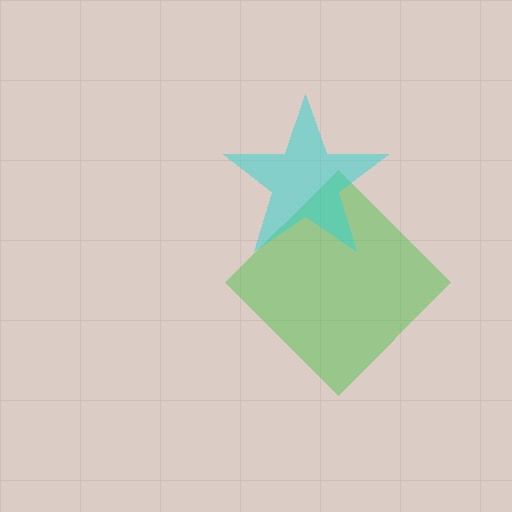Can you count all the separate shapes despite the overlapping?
Yes, there are 2 separate shapes.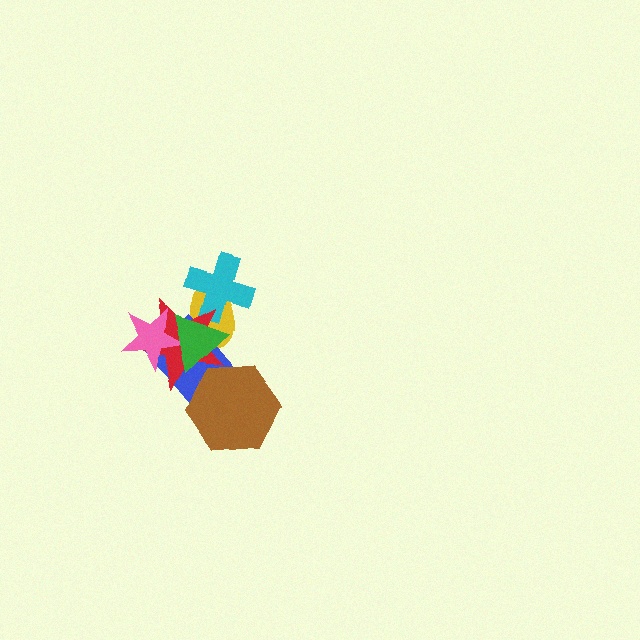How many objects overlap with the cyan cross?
3 objects overlap with the cyan cross.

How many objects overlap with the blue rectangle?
5 objects overlap with the blue rectangle.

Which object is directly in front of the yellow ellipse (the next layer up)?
The blue rectangle is directly in front of the yellow ellipse.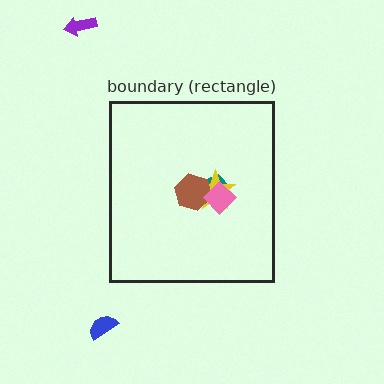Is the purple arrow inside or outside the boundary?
Outside.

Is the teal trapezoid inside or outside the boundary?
Inside.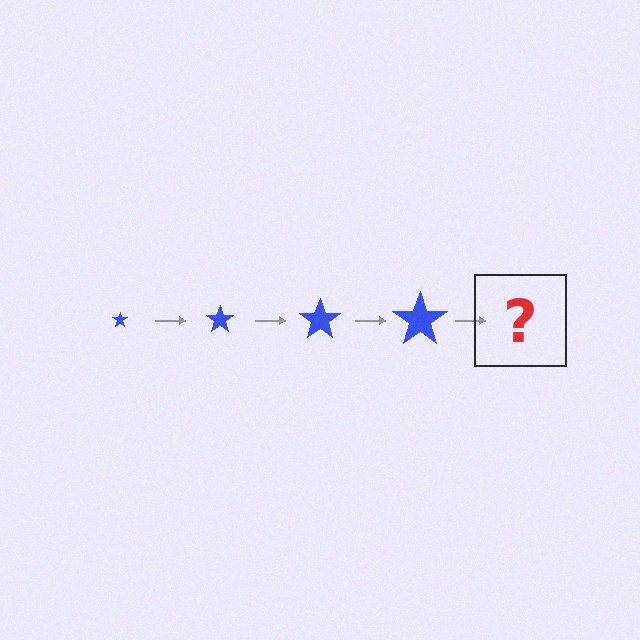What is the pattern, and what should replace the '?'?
The pattern is that the star gets progressively larger each step. The '?' should be a blue star, larger than the previous one.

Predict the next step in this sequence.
The next step is a blue star, larger than the previous one.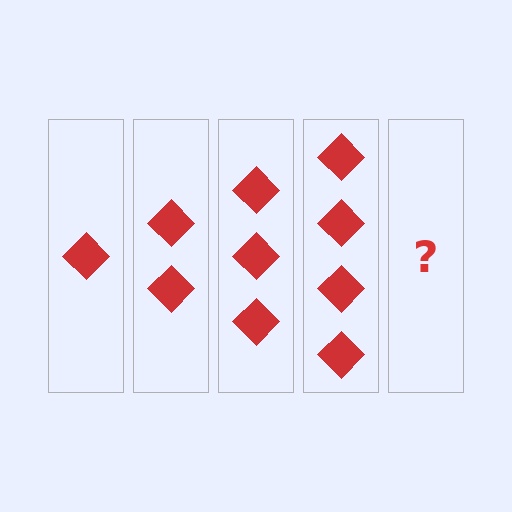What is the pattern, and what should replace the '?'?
The pattern is that each step adds one more diamond. The '?' should be 5 diamonds.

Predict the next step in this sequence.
The next step is 5 diamonds.